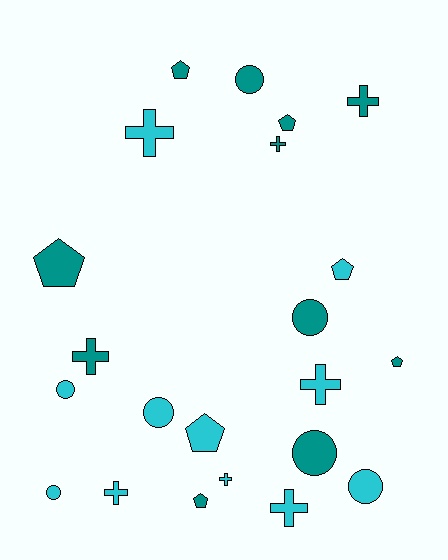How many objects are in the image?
There are 22 objects.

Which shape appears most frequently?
Cross, with 8 objects.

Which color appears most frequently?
Teal, with 11 objects.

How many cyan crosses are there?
There are 5 cyan crosses.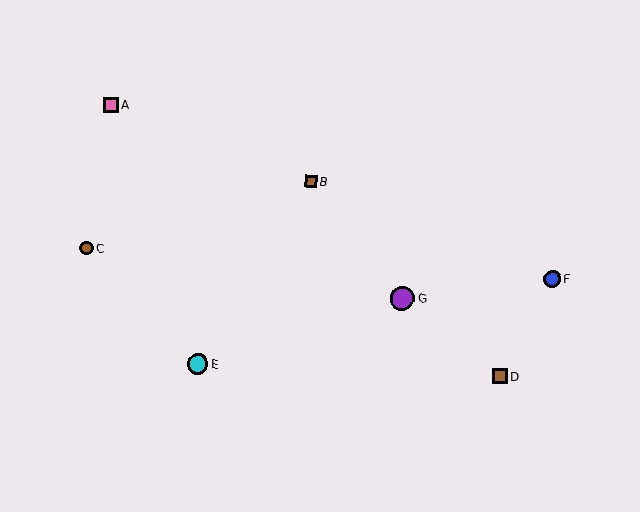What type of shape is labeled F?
Shape F is a blue circle.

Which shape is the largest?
The purple circle (labeled G) is the largest.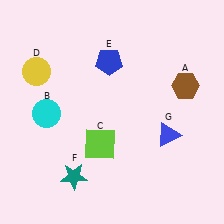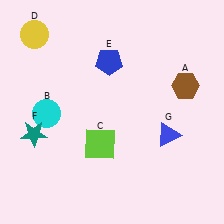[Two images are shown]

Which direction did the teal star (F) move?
The teal star (F) moved up.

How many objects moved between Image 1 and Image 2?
2 objects moved between the two images.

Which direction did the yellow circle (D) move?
The yellow circle (D) moved up.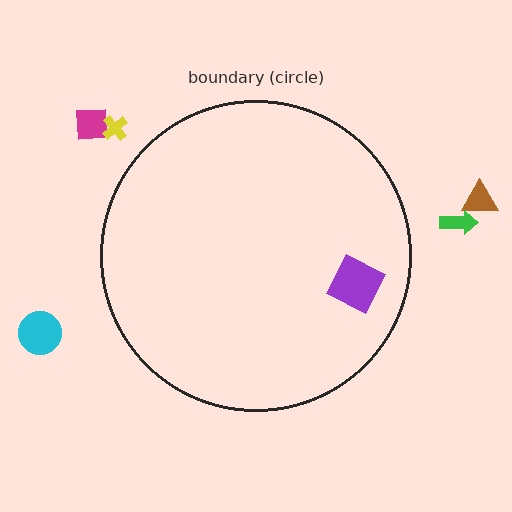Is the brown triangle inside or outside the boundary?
Outside.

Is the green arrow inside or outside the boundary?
Outside.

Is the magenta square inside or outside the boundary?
Outside.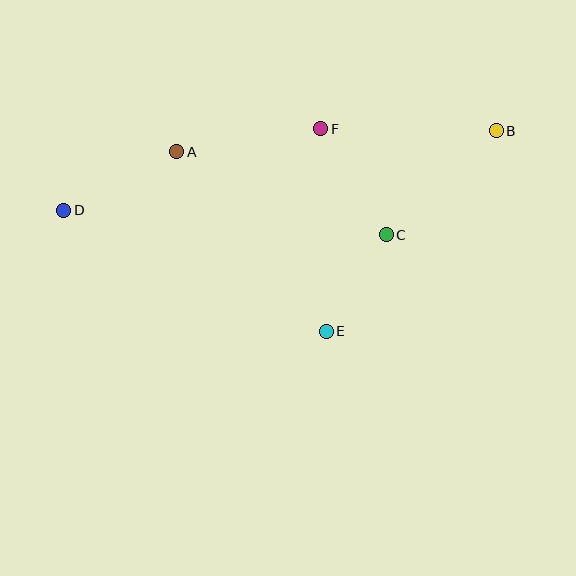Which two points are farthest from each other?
Points B and D are farthest from each other.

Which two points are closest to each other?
Points C and E are closest to each other.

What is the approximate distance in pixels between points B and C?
The distance between B and C is approximately 151 pixels.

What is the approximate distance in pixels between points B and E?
The distance between B and E is approximately 263 pixels.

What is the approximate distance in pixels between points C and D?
The distance between C and D is approximately 324 pixels.